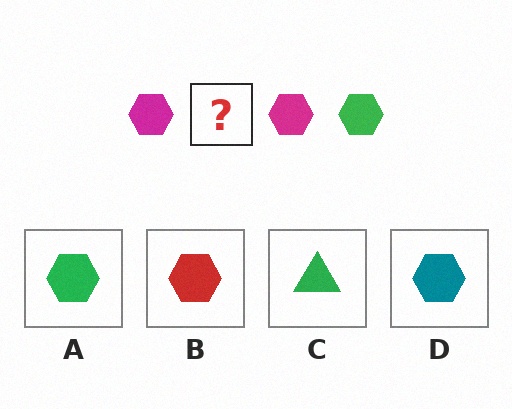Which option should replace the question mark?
Option A.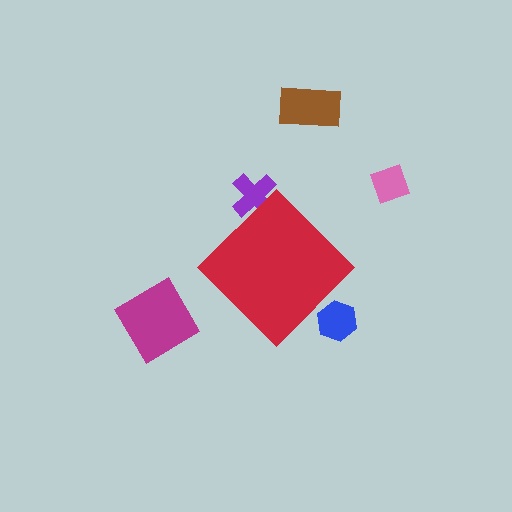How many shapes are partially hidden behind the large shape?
2 shapes are partially hidden.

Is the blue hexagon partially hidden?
Yes, the blue hexagon is partially hidden behind the red diamond.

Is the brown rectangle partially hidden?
No, the brown rectangle is fully visible.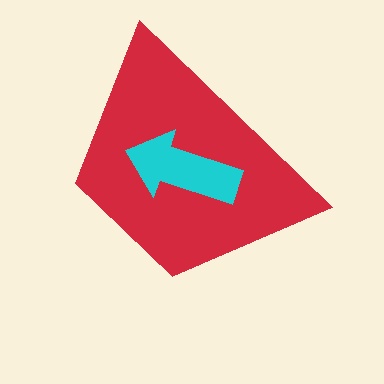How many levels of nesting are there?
2.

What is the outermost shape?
The red trapezoid.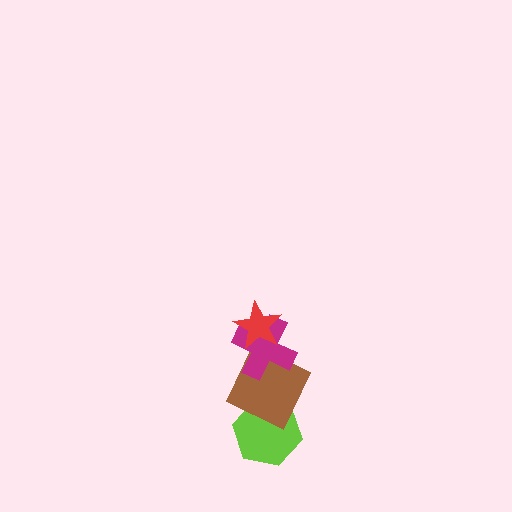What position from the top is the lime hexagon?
The lime hexagon is 4th from the top.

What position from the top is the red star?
The red star is 1st from the top.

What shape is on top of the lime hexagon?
The brown square is on top of the lime hexagon.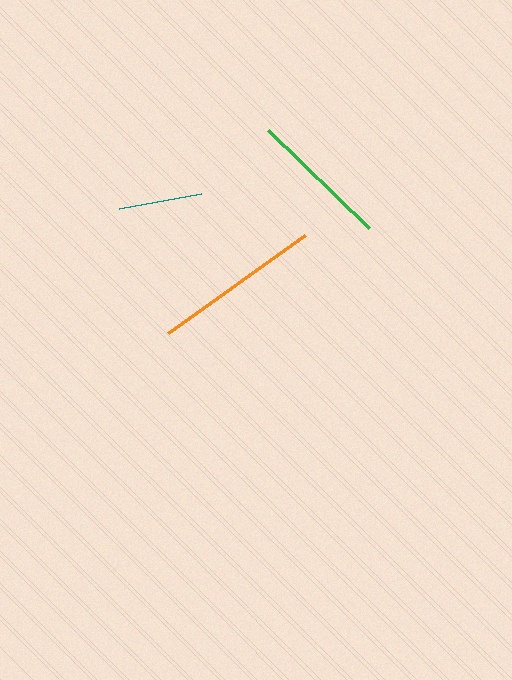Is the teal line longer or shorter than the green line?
The green line is longer than the teal line.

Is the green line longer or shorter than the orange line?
The orange line is longer than the green line.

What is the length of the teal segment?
The teal segment is approximately 84 pixels long.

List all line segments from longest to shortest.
From longest to shortest: orange, green, teal.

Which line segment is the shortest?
The teal line is the shortest at approximately 84 pixels.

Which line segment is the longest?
The orange line is the longest at approximately 169 pixels.